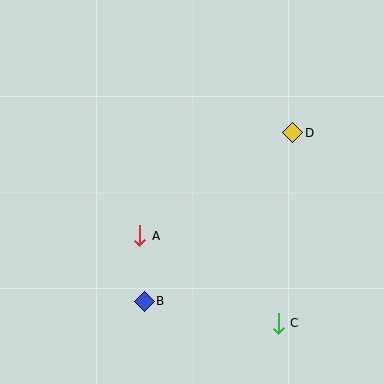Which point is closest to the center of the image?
Point A at (140, 236) is closest to the center.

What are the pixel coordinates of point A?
Point A is at (140, 236).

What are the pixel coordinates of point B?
Point B is at (144, 301).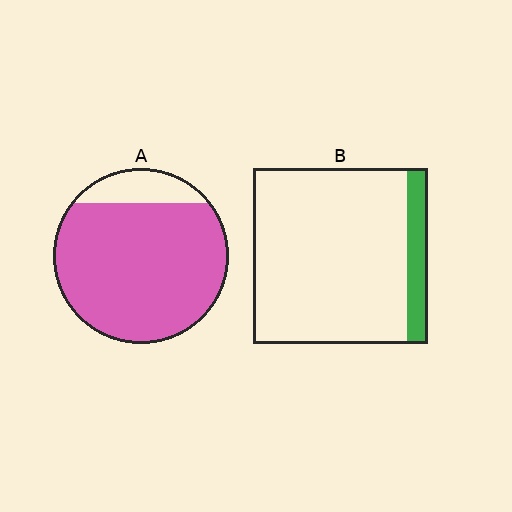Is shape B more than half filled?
No.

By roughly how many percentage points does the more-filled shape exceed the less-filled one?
By roughly 75 percentage points (A over B).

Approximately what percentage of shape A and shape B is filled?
A is approximately 85% and B is approximately 10%.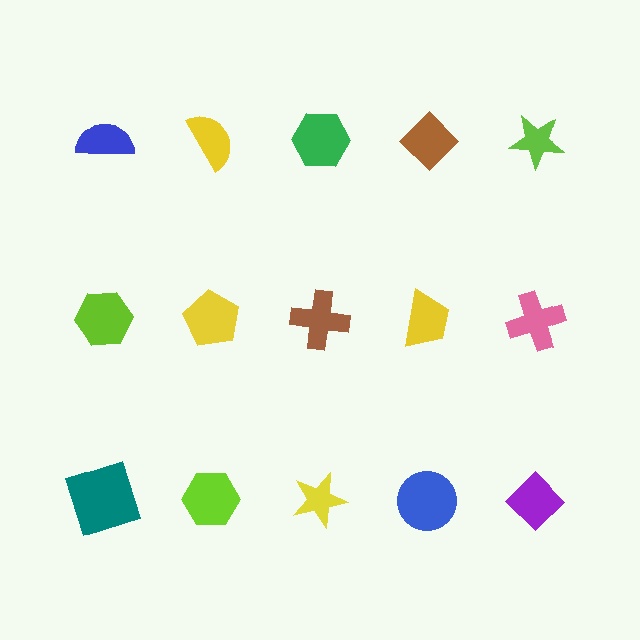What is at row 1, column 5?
A lime star.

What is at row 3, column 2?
A lime hexagon.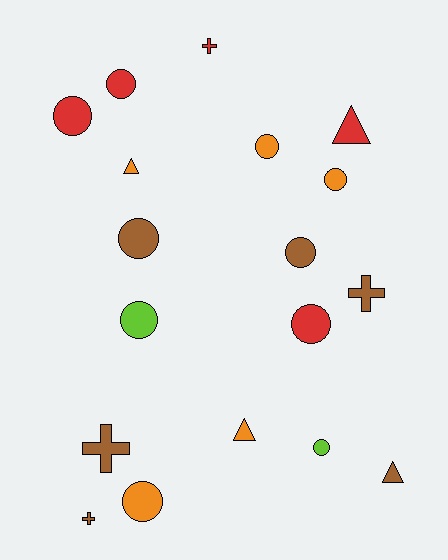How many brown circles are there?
There are 2 brown circles.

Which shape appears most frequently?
Circle, with 10 objects.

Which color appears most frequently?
Brown, with 6 objects.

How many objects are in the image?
There are 18 objects.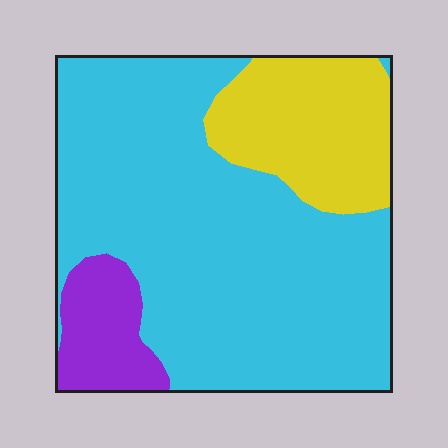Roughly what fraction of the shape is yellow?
Yellow takes up about one fifth (1/5) of the shape.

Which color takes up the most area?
Cyan, at roughly 70%.